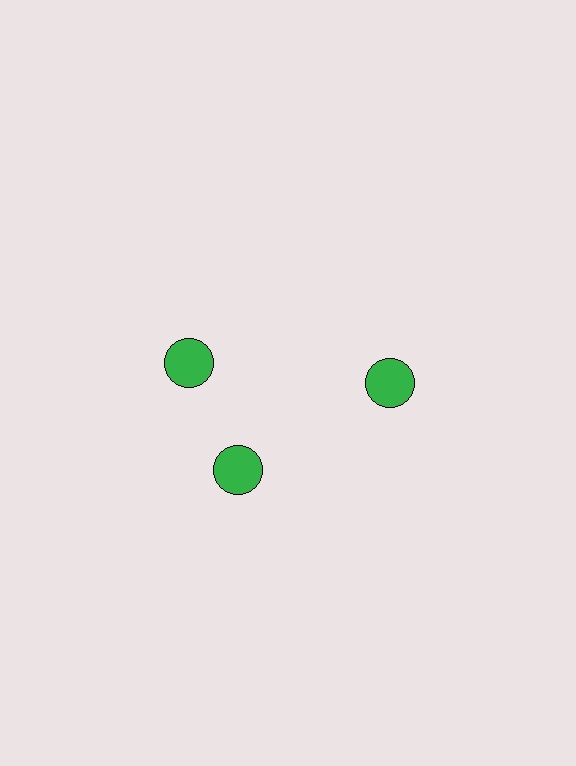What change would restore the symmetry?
The symmetry would be restored by rotating it back into even spacing with its neighbors so that all 3 circles sit at equal angles and equal distance from the center.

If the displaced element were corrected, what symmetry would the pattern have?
It would have 3-fold rotational symmetry — the pattern would map onto itself every 120 degrees.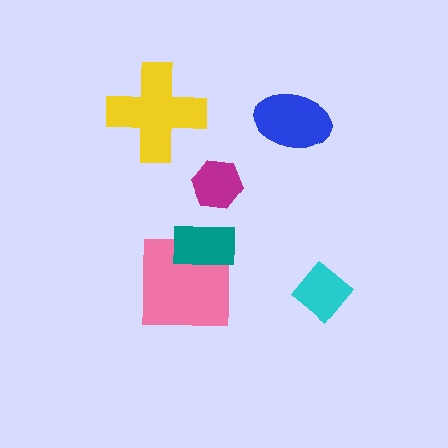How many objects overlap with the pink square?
1 object overlaps with the pink square.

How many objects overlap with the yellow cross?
0 objects overlap with the yellow cross.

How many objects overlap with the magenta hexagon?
0 objects overlap with the magenta hexagon.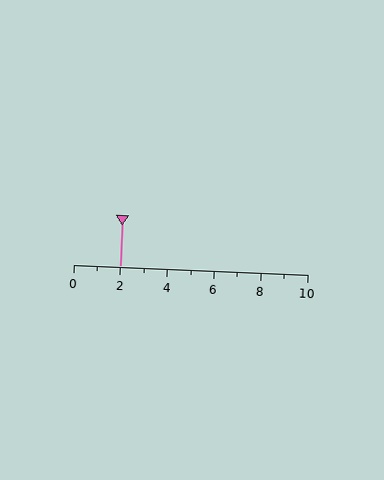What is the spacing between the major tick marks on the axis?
The major ticks are spaced 2 apart.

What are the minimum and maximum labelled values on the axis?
The axis runs from 0 to 10.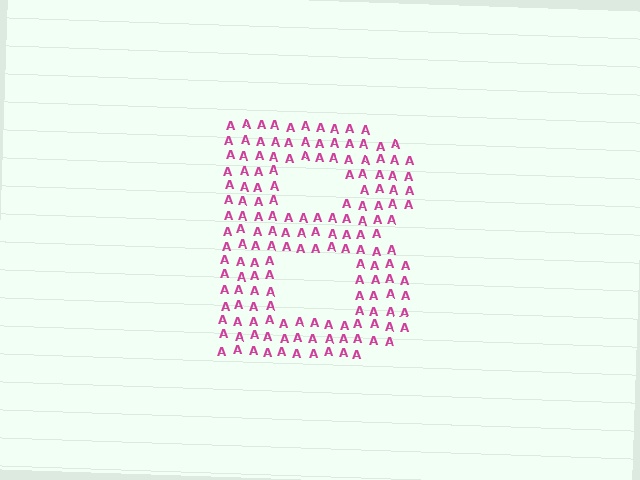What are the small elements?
The small elements are letter A's.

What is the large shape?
The large shape is the letter B.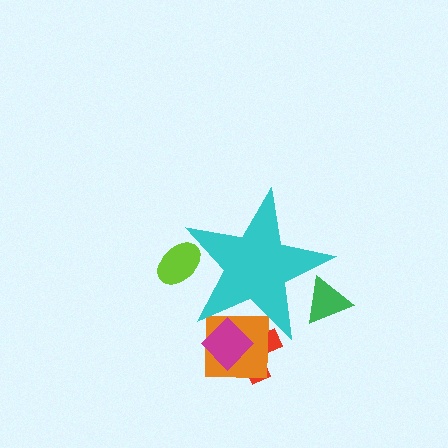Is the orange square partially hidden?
Yes, the orange square is partially hidden behind the cyan star.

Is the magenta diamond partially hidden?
Yes, the magenta diamond is partially hidden behind the cyan star.